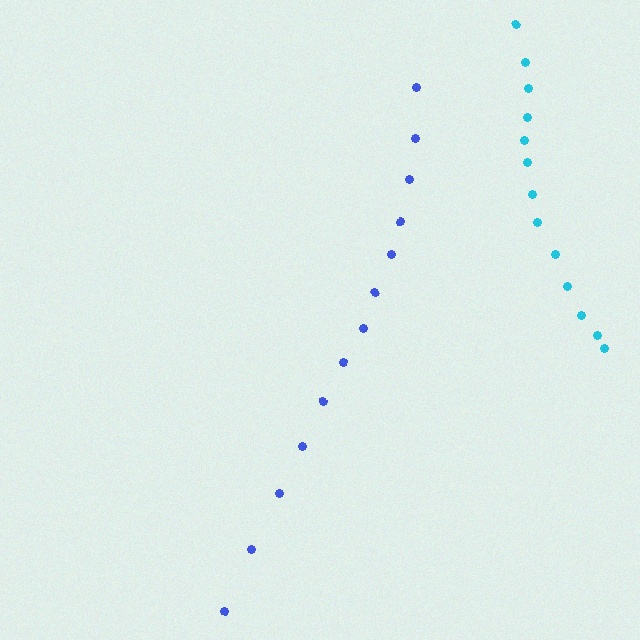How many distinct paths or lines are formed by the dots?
There are 2 distinct paths.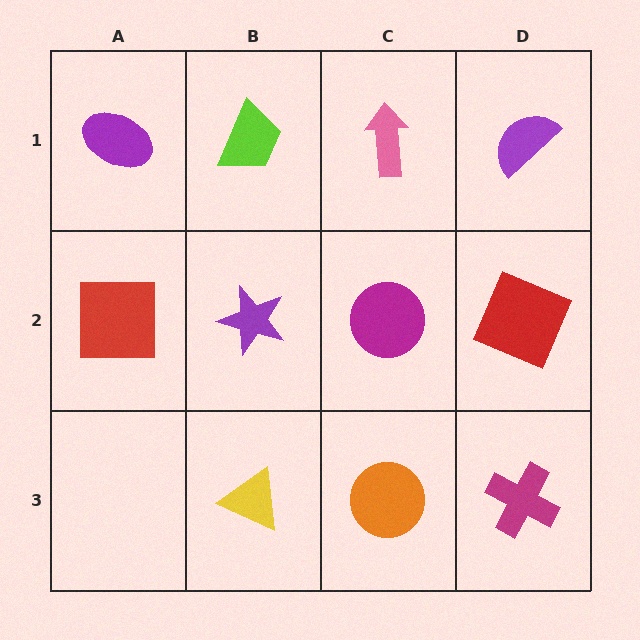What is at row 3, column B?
A yellow triangle.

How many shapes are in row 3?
3 shapes.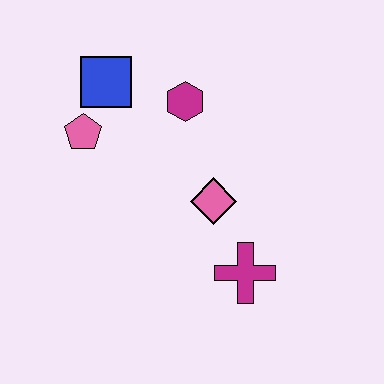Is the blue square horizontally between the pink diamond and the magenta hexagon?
No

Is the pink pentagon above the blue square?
No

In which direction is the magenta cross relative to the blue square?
The magenta cross is below the blue square.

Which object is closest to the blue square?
The pink pentagon is closest to the blue square.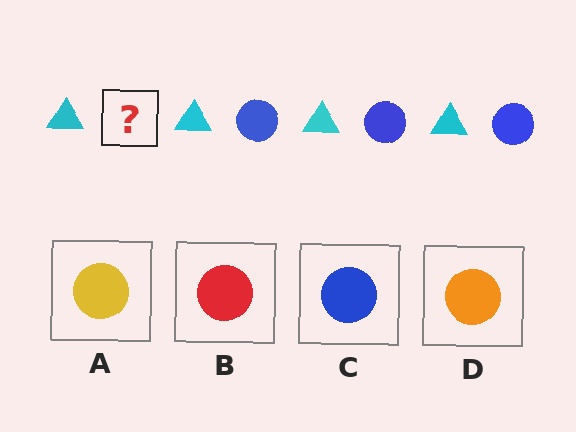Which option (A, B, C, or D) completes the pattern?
C.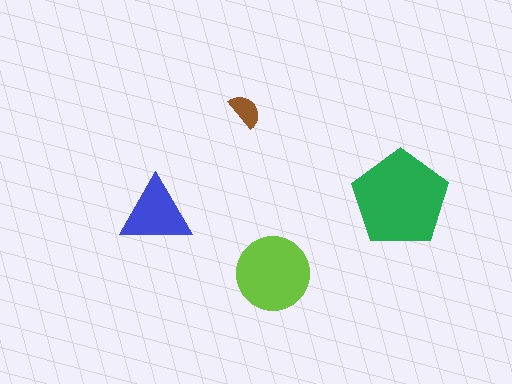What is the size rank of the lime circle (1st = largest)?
2nd.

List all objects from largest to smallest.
The green pentagon, the lime circle, the blue triangle, the brown semicircle.